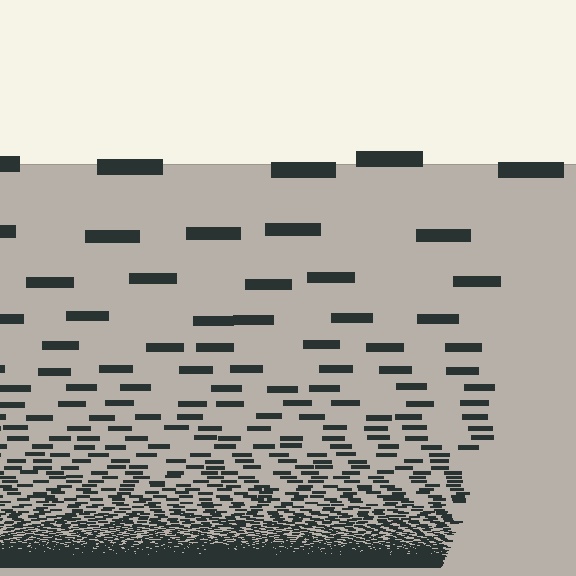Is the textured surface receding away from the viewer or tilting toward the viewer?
The surface appears to tilt toward the viewer. Texture elements get larger and sparser toward the top.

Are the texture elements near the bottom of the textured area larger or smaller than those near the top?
Smaller. The gradient is inverted — elements near the bottom are smaller and denser.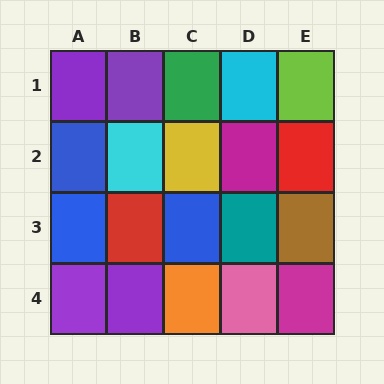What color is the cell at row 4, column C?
Orange.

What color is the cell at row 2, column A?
Blue.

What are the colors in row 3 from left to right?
Blue, red, blue, teal, brown.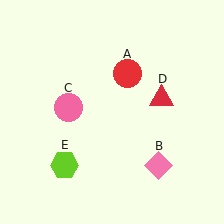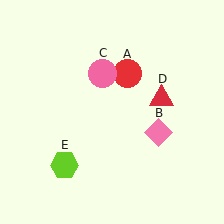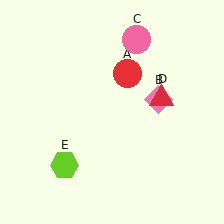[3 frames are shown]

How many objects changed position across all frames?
2 objects changed position: pink diamond (object B), pink circle (object C).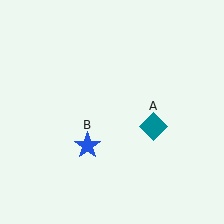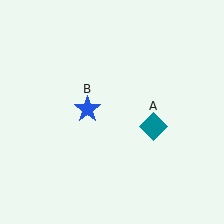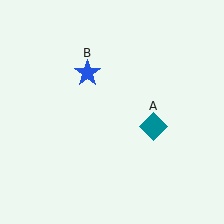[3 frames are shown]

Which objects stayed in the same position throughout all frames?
Teal diamond (object A) remained stationary.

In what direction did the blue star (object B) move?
The blue star (object B) moved up.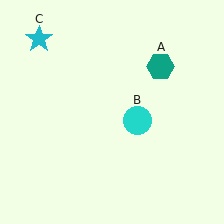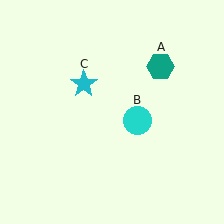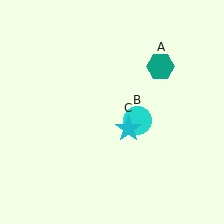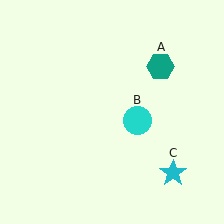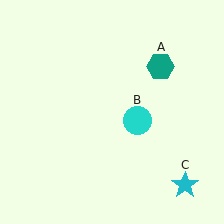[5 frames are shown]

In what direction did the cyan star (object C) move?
The cyan star (object C) moved down and to the right.